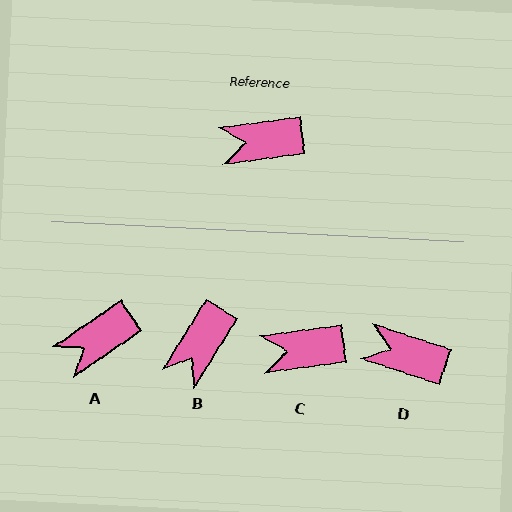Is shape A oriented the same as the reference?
No, it is off by about 27 degrees.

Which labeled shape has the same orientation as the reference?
C.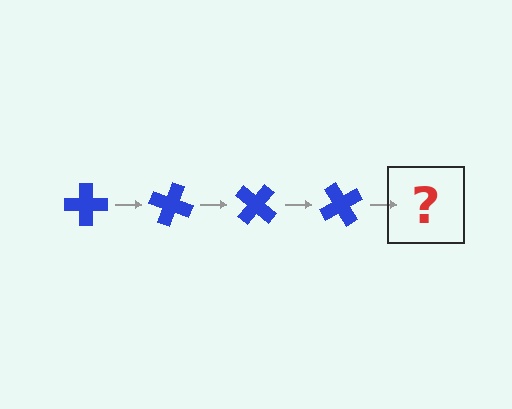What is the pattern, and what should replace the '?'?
The pattern is that the cross rotates 20 degrees each step. The '?' should be a blue cross rotated 80 degrees.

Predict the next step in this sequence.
The next step is a blue cross rotated 80 degrees.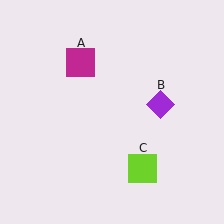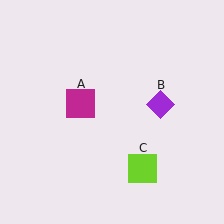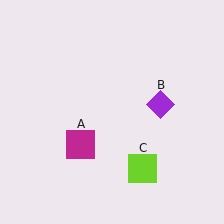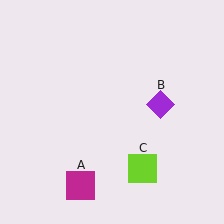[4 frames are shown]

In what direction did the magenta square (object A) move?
The magenta square (object A) moved down.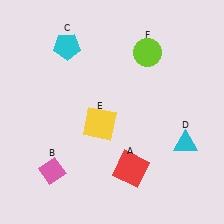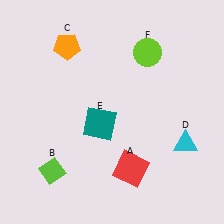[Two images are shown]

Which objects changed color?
B changed from pink to lime. C changed from cyan to orange. E changed from yellow to teal.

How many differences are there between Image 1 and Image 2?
There are 3 differences between the two images.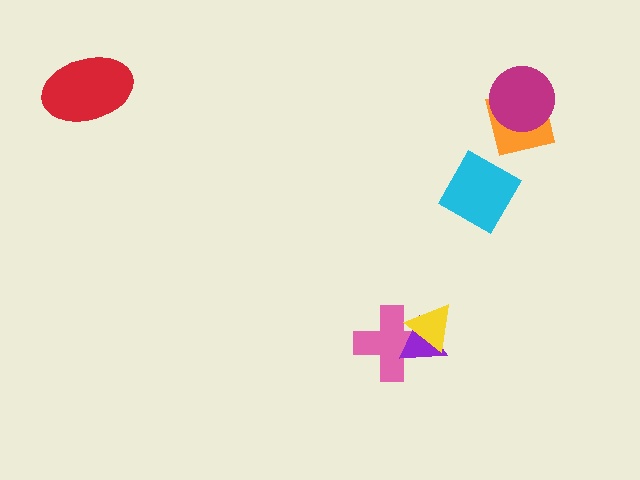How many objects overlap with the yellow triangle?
2 objects overlap with the yellow triangle.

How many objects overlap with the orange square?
1 object overlaps with the orange square.